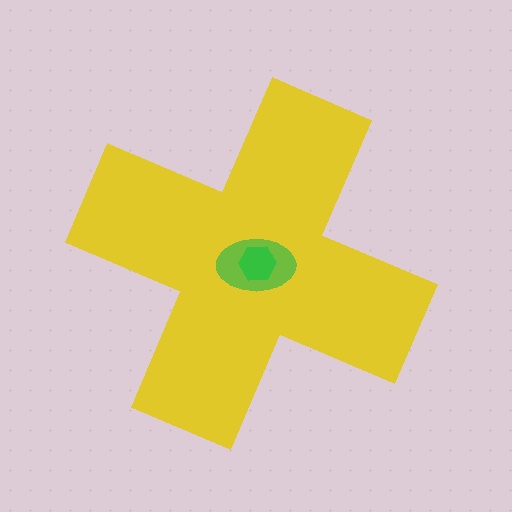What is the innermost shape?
The green hexagon.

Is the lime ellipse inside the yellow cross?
Yes.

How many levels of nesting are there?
3.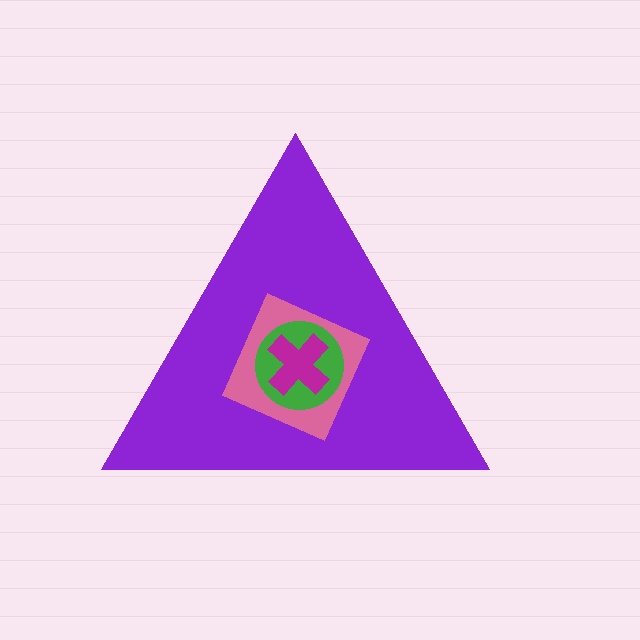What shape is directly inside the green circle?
The magenta cross.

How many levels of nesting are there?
4.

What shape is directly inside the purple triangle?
The pink square.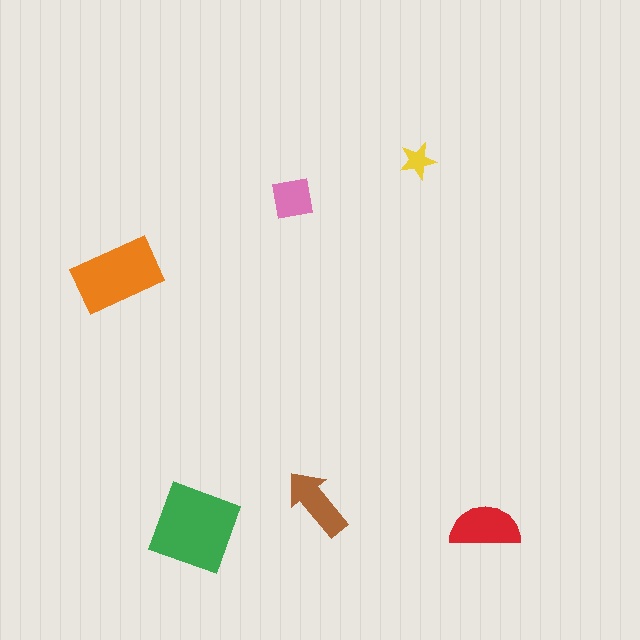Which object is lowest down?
The green square is bottommost.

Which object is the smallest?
The yellow star.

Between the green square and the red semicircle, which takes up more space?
The green square.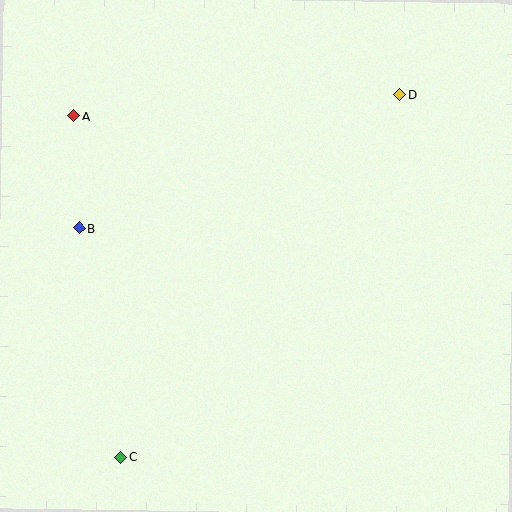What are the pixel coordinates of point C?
Point C is at (121, 457).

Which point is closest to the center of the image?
Point B at (79, 228) is closest to the center.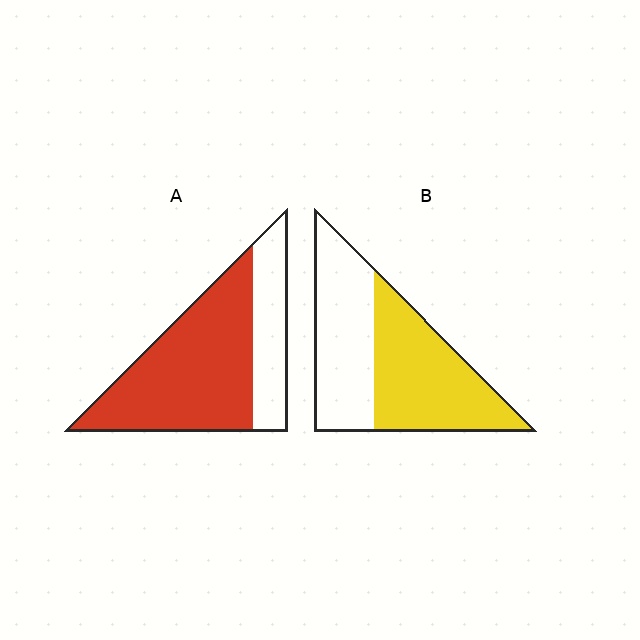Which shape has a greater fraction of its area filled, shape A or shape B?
Shape A.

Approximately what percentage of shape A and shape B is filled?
A is approximately 70% and B is approximately 55%.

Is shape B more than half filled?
Roughly half.